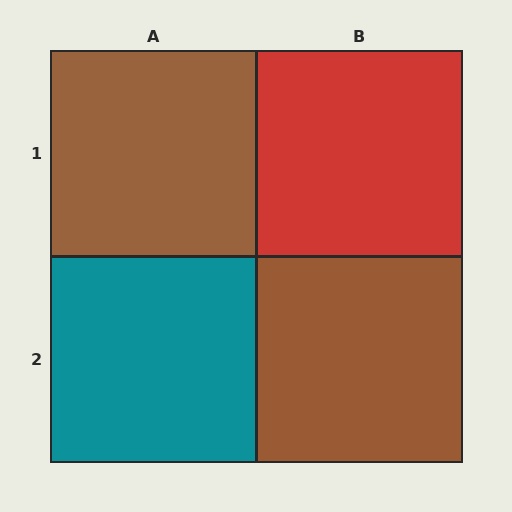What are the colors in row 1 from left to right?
Brown, red.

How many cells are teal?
1 cell is teal.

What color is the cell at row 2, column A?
Teal.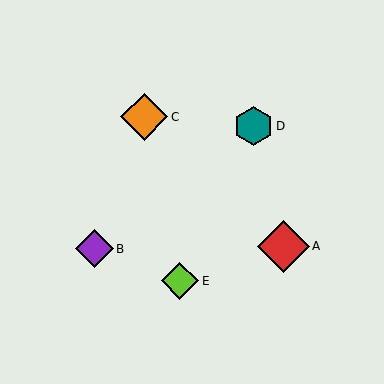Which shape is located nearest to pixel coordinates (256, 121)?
The teal hexagon (labeled D) at (253, 126) is nearest to that location.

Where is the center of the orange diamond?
The center of the orange diamond is at (144, 117).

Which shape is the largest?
The red diamond (labeled A) is the largest.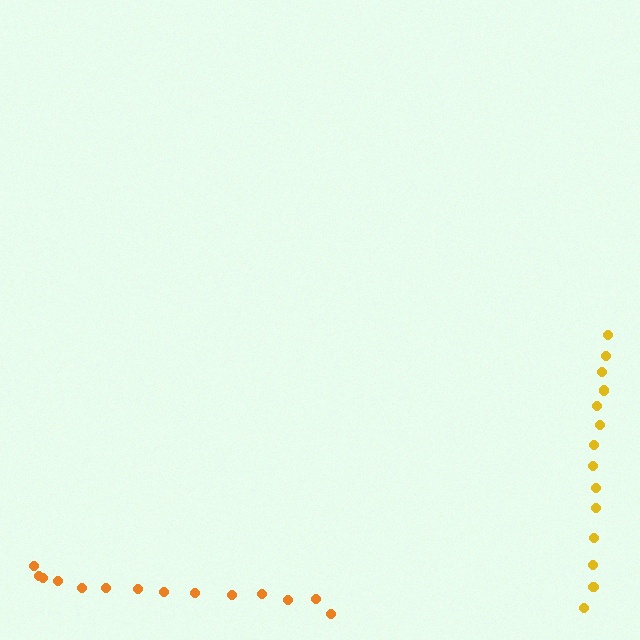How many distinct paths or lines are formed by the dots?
There are 2 distinct paths.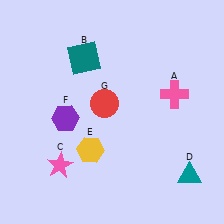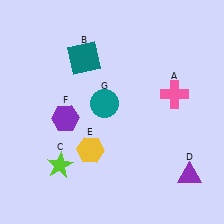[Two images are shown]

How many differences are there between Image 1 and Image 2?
There are 3 differences between the two images.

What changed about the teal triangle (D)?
In Image 1, D is teal. In Image 2, it changed to purple.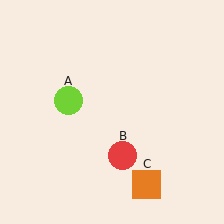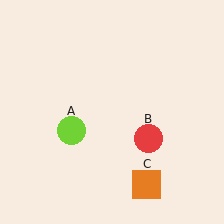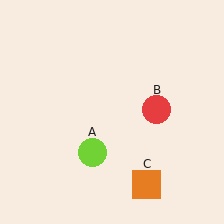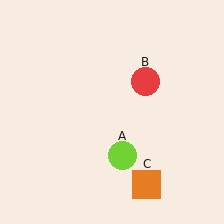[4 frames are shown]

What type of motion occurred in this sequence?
The lime circle (object A), red circle (object B) rotated counterclockwise around the center of the scene.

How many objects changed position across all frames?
2 objects changed position: lime circle (object A), red circle (object B).